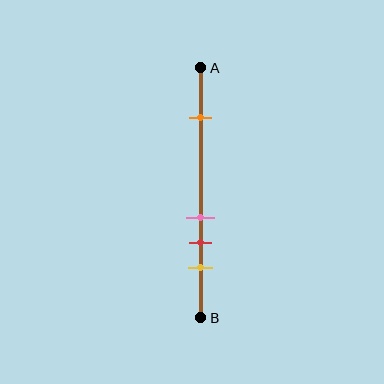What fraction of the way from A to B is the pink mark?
The pink mark is approximately 60% (0.6) of the way from A to B.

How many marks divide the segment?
There are 4 marks dividing the segment.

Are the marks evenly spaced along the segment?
No, the marks are not evenly spaced.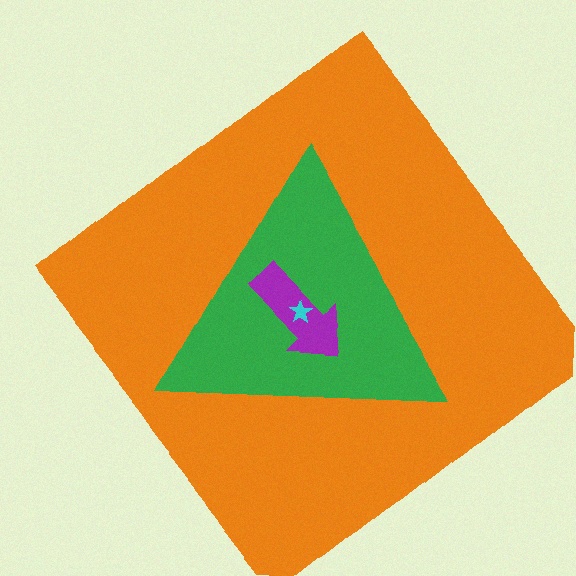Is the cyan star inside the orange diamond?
Yes.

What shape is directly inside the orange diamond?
The green triangle.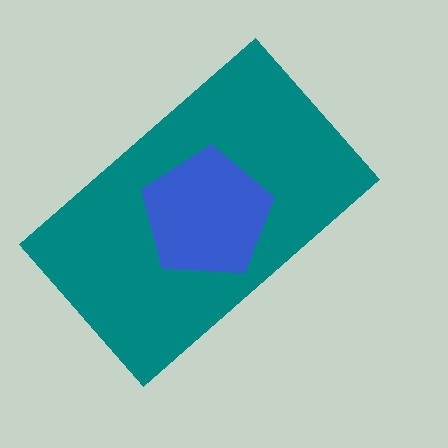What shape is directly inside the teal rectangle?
The blue pentagon.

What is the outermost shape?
The teal rectangle.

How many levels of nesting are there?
2.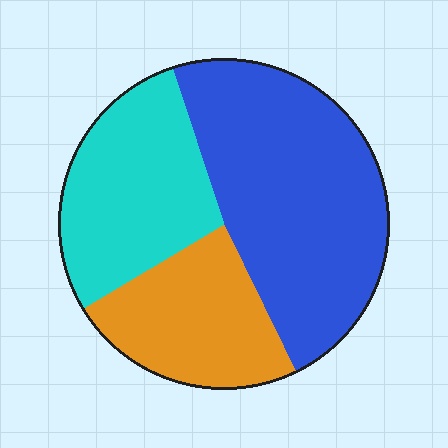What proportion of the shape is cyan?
Cyan covers 29% of the shape.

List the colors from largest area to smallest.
From largest to smallest: blue, cyan, orange.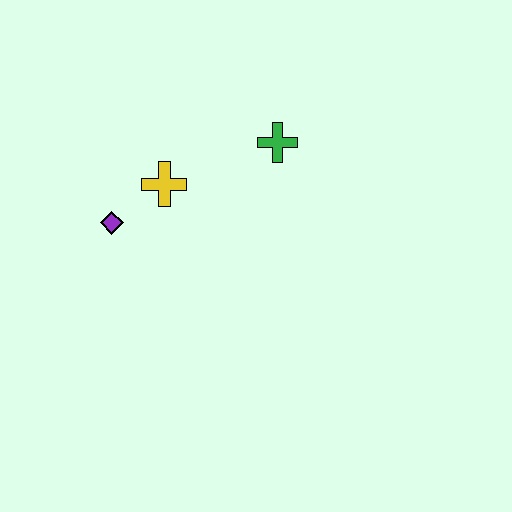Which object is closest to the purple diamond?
The yellow cross is closest to the purple diamond.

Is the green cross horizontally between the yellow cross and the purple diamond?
No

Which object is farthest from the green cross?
The purple diamond is farthest from the green cross.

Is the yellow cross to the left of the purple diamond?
No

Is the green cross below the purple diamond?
No